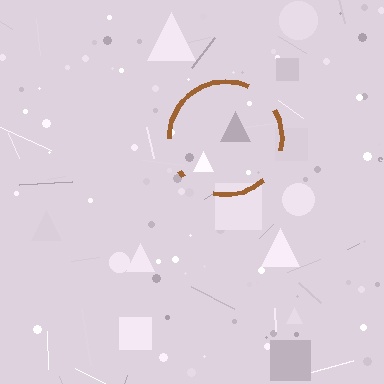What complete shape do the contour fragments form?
The contour fragments form a circle.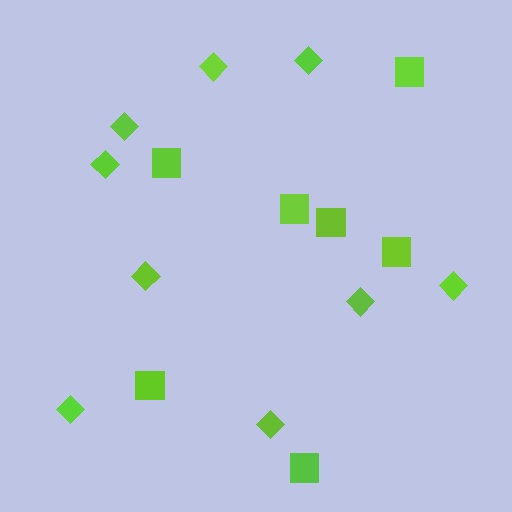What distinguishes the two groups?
There are 2 groups: one group of diamonds (9) and one group of squares (7).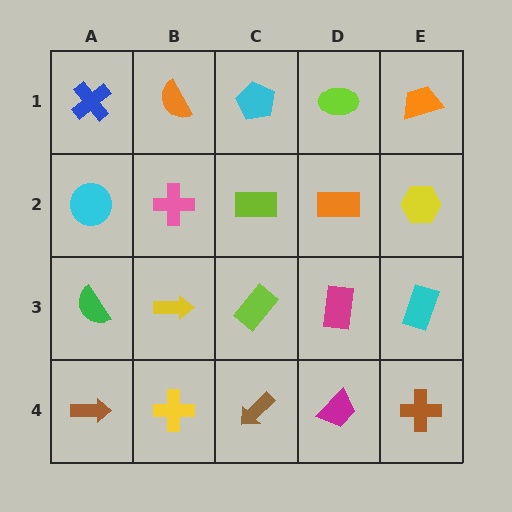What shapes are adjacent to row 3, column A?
A cyan circle (row 2, column A), a brown arrow (row 4, column A), a yellow arrow (row 3, column B).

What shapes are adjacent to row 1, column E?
A yellow hexagon (row 2, column E), a lime ellipse (row 1, column D).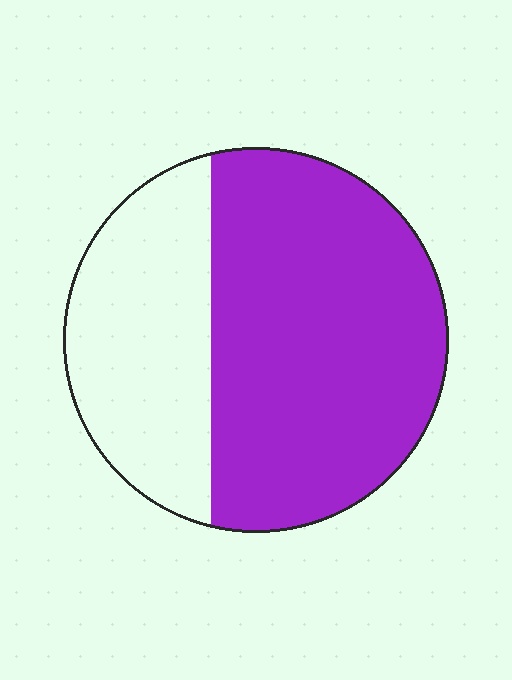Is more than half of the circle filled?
Yes.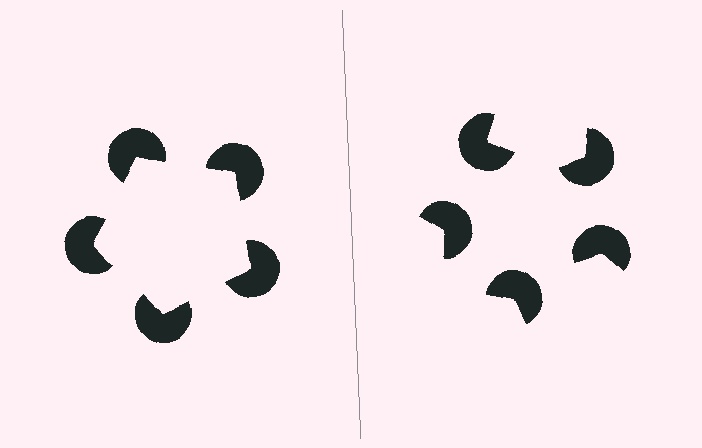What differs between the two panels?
The pac-man discs are positioned identically on both sides; only the wedge orientations differ. On the left they align to a pentagon; on the right they are misaligned.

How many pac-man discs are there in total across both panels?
10 — 5 on each side.